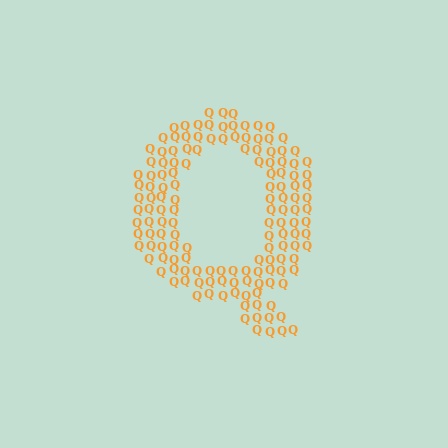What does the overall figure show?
The overall figure shows the letter Q.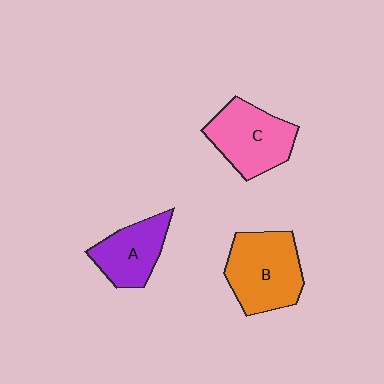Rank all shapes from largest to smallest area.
From largest to smallest: B (orange), C (pink), A (purple).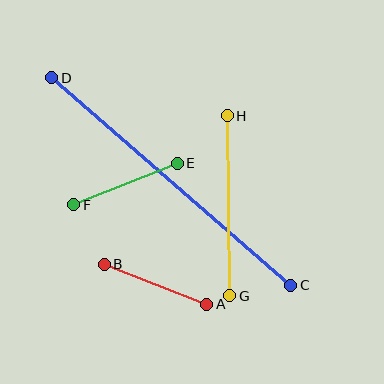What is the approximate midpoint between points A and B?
The midpoint is at approximately (155, 284) pixels.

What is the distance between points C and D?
The distance is approximately 317 pixels.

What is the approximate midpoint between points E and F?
The midpoint is at approximately (125, 184) pixels.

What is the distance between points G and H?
The distance is approximately 180 pixels.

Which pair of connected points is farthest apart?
Points C and D are farthest apart.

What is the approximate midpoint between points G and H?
The midpoint is at approximately (228, 206) pixels.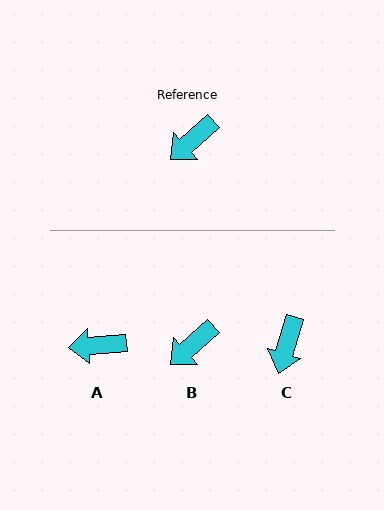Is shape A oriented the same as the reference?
No, it is off by about 38 degrees.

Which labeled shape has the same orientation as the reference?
B.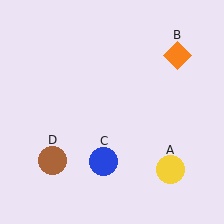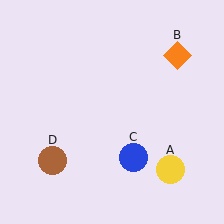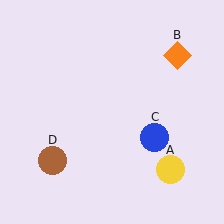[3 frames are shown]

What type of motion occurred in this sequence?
The blue circle (object C) rotated counterclockwise around the center of the scene.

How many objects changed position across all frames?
1 object changed position: blue circle (object C).